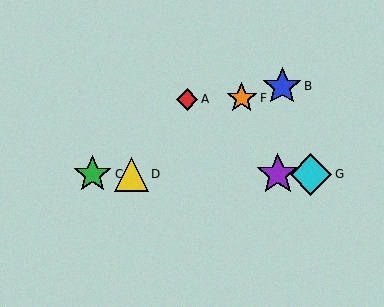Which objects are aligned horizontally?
Objects C, D, E, G are aligned horizontally.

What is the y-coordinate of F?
Object F is at y≈98.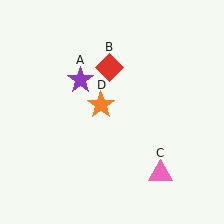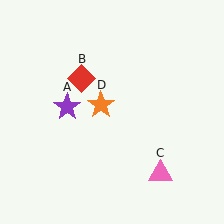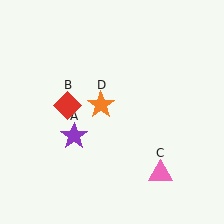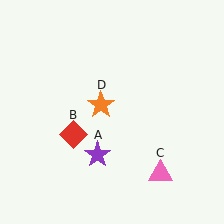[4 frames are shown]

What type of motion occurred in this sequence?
The purple star (object A), red diamond (object B) rotated counterclockwise around the center of the scene.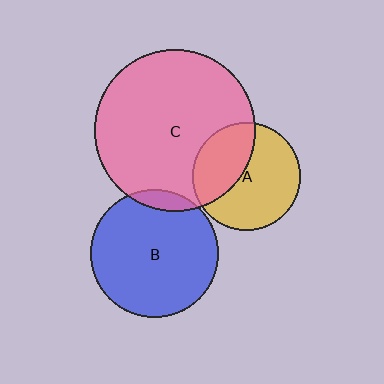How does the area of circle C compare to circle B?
Approximately 1.6 times.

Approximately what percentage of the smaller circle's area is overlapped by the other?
Approximately 10%.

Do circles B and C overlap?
Yes.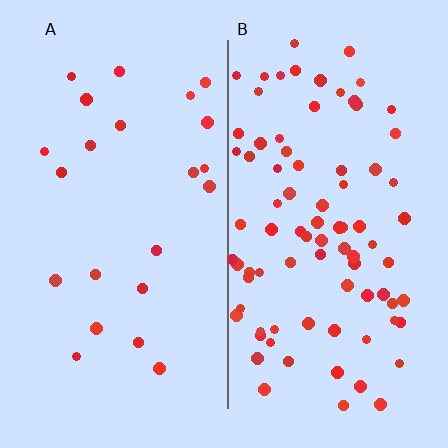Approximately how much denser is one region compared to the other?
Approximately 3.7× — region B over region A.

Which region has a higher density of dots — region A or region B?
B (the right).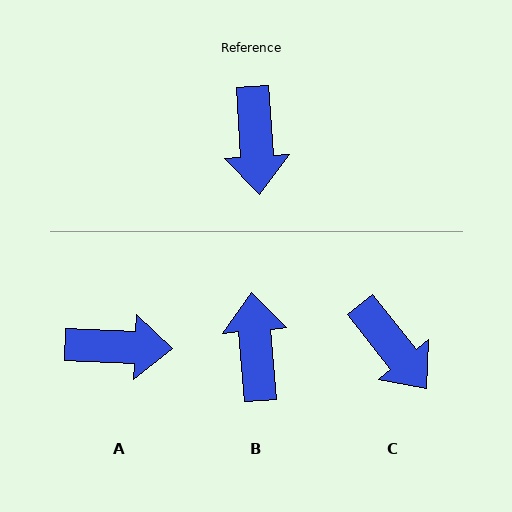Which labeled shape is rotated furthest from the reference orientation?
B, about 179 degrees away.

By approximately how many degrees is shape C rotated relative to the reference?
Approximately 35 degrees counter-clockwise.